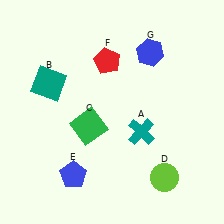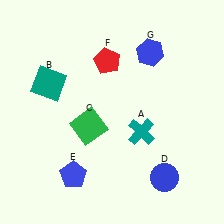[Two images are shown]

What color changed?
The circle (D) changed from lime in Image 1 to blue in Image 2.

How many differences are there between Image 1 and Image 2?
There is 1 difference between the two images.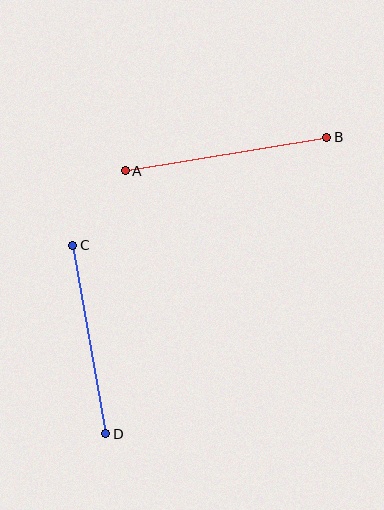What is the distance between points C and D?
The distance is approximately 191 pixels.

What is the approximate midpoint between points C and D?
The midpoint is at approximately (89, 340) pixels.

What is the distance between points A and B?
The distance is approximately 204 pixels.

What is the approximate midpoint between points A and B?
The midpoint is at approximately (226, 154) pixels.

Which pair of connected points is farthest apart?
Points A and B are farthest apart.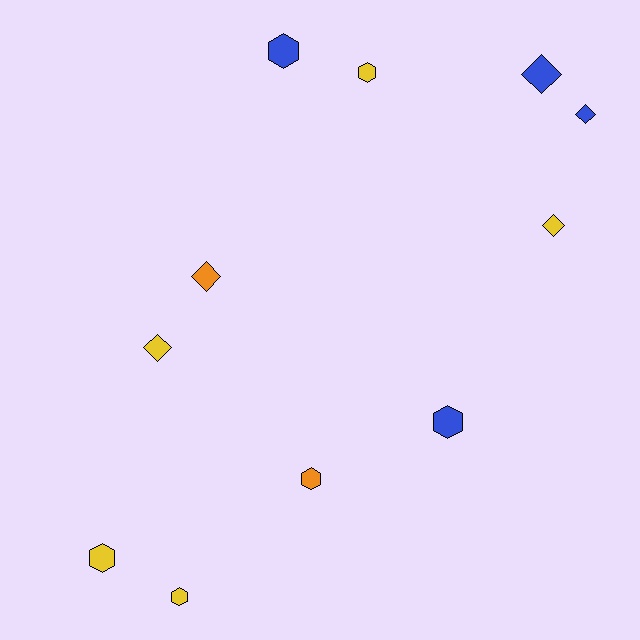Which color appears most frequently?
Yellow, with 5 objects.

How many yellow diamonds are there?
There are 2 yellow diamonds.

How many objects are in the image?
There are 11 objects.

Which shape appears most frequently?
Hexagon, with 6 objects.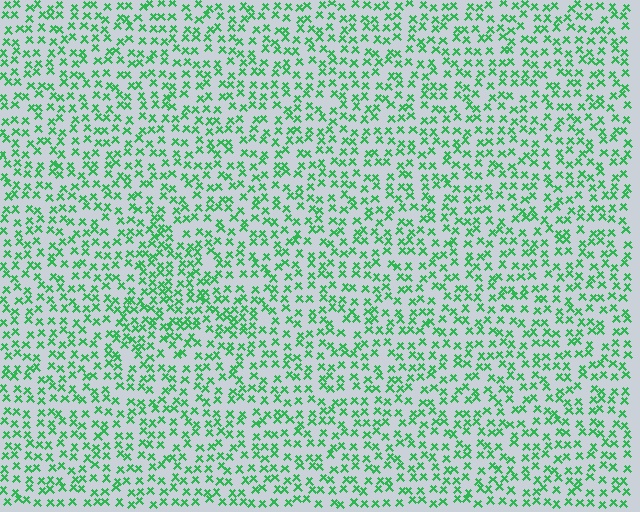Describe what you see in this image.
The image contains small green elements arranged at two different densities. A triangle-shaped region is visible where the elements are more densely packed than the surrounding area.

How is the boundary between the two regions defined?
The boundary is defined by a change in element density (approximately 1.5x ratio). All elements are the same color, size, and shape.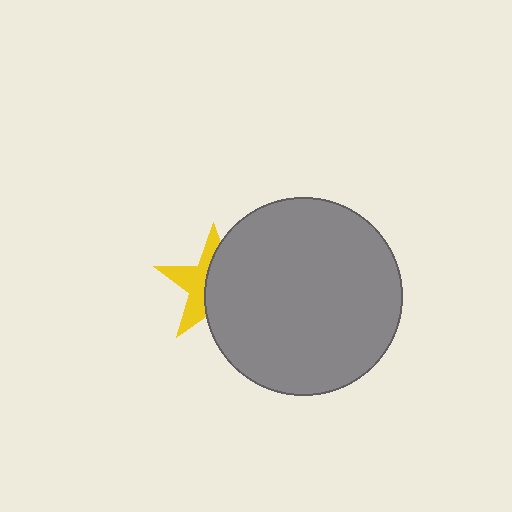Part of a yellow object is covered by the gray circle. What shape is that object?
It is a star.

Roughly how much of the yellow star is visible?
A small part of it is visible (roughly 43%).